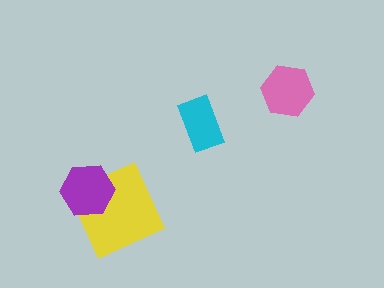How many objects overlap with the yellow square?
1 object overlaps with the yellow square.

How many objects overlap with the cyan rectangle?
0 objects overlap with the cyan rectangle.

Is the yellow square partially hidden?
Yes, it is partially covered by another shape.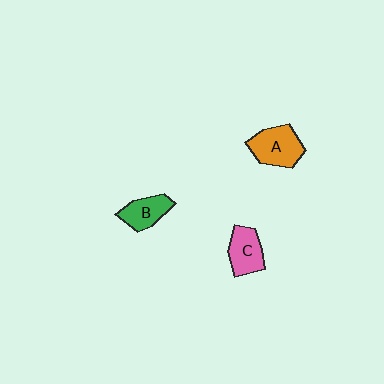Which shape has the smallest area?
Shape B (green).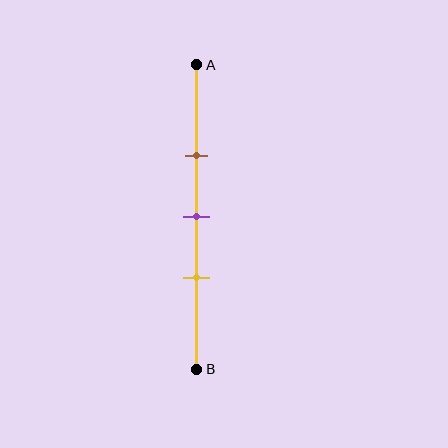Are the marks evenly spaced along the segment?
Yes, the marks are approximately evenly spaced.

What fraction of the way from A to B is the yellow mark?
The yellow mark is approximately 70% (0.7) of the way from A to B.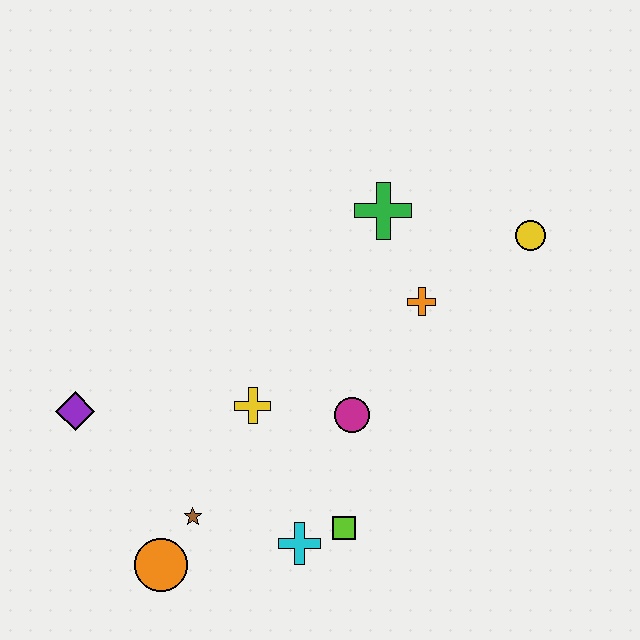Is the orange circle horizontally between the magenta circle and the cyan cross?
No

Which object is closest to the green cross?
The orange cross is closest to the green cross.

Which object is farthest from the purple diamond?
The yellow circle is farthest from the purple diamond.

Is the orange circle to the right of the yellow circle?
No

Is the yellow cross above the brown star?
Yes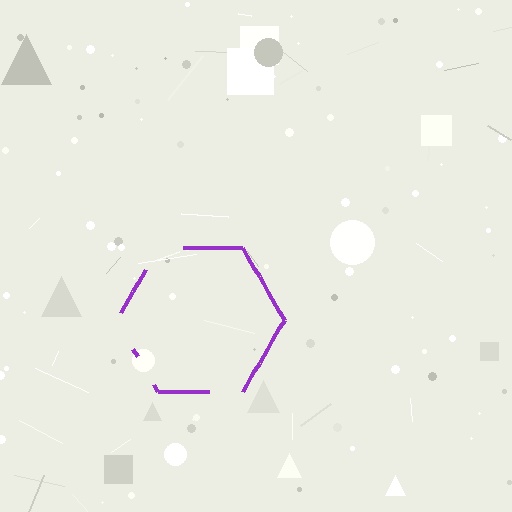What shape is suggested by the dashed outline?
The dashed outline suggests a hexagon.